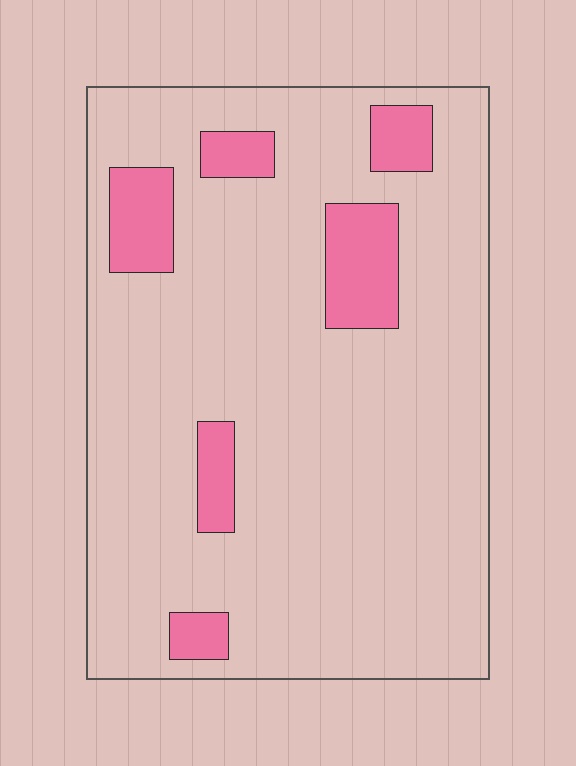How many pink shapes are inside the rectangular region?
6.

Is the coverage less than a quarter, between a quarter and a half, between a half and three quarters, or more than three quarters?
Less than a quarter.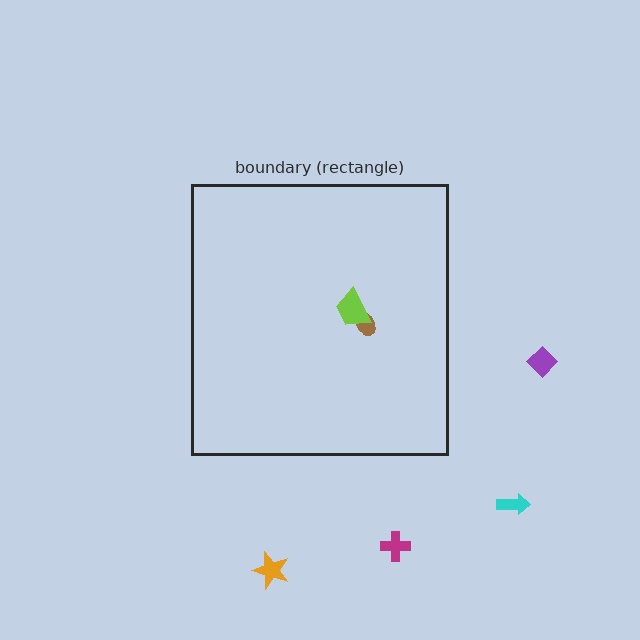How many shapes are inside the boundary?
2 inside, 4 outside.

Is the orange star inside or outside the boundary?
Outside.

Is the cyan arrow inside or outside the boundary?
Outside.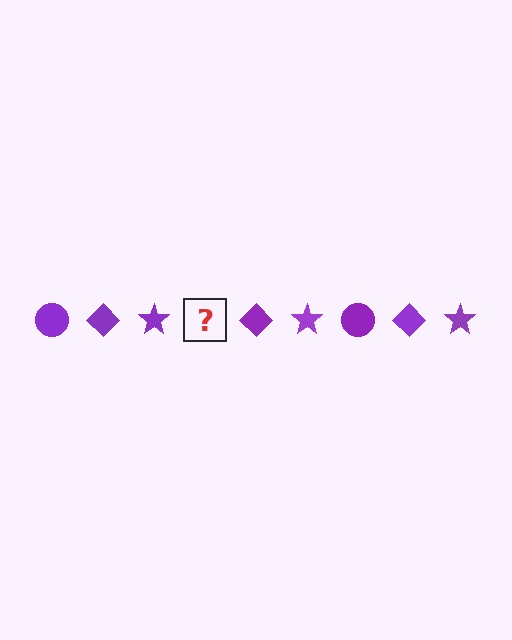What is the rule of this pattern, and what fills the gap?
The rule is that the pattern cycles through circle, diamond, star shapes in purple. The gap should be filled with a purple circle.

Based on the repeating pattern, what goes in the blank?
The blank should be a purple circle.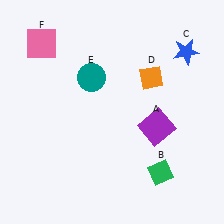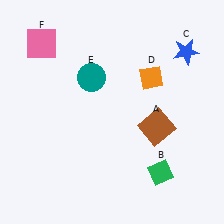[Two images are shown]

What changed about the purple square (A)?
In Image 1, A is purple. In Image 2, it changed to brown.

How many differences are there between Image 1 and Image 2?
There is 1 difference between the two images.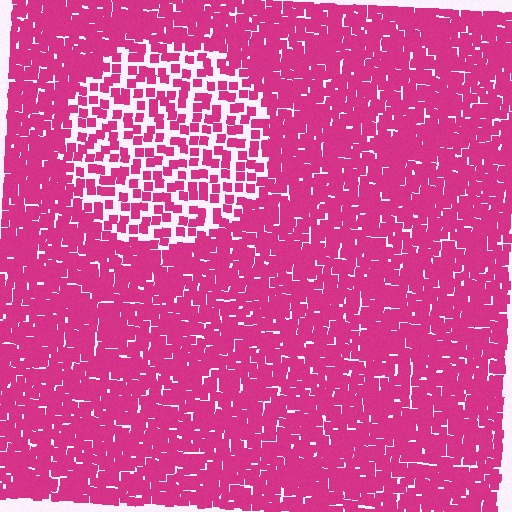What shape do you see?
I see a circle.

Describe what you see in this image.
The image contains small magenta elements arranged at two different densities. A circle-shaped region is visible where the elements are less densely packed than the surrounding area.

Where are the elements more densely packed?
The elements are more densely packed outside the circle boundary.